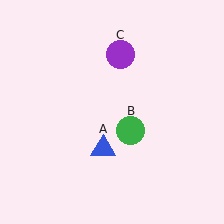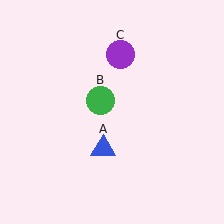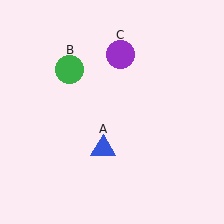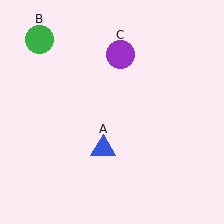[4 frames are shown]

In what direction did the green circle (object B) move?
The green circle (object B) moved up and to the left.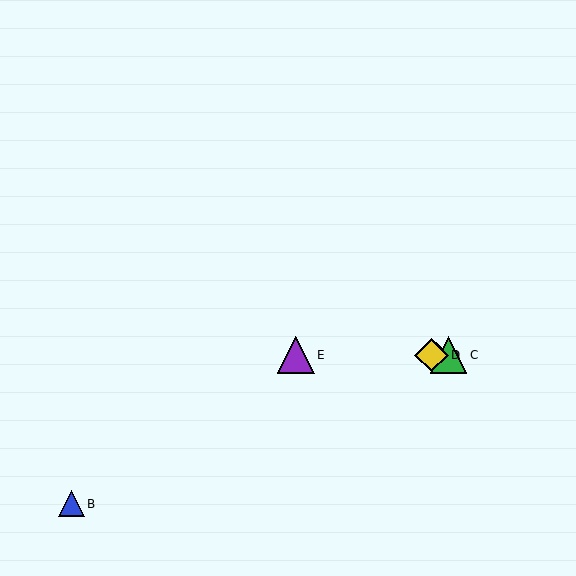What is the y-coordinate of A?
Object A is at y≈355.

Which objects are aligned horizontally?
Objects A, C, D, E are aligned horizontally.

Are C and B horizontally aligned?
No, C is at y≈355 and B is at y≈504.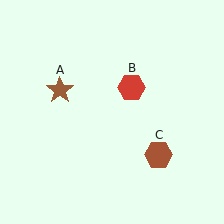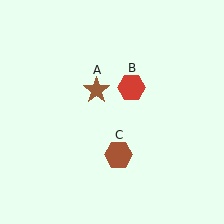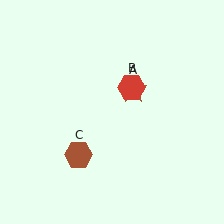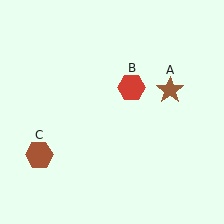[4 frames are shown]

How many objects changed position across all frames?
2 objects changed position: brown star (object A), brown hexagon (object C).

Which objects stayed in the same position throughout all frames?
Red hexagon (object B) remained stationary.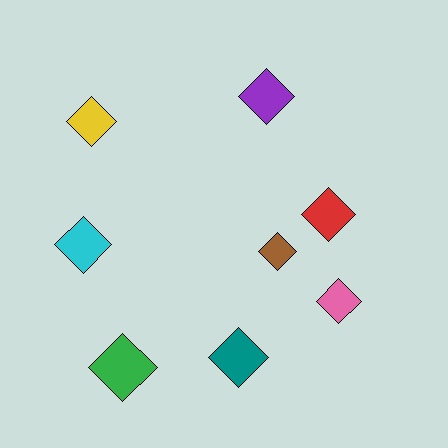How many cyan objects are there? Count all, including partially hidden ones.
There is 1 cyan object.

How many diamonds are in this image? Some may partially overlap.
There are 8 diamonds.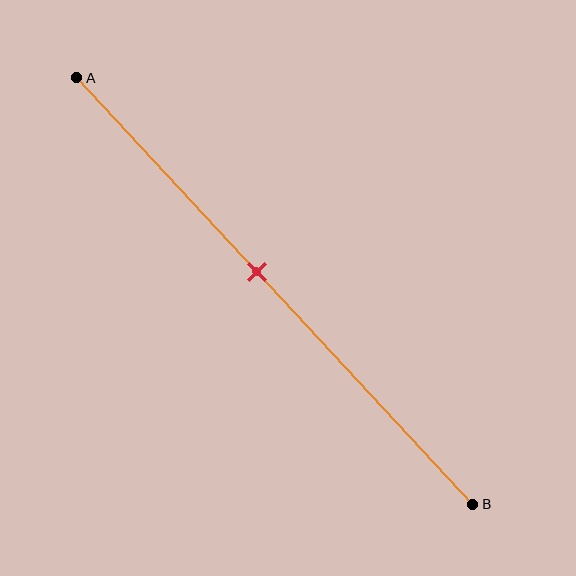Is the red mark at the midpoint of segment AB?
No, the mark is at about 45% from A, not at the 50% midpoint.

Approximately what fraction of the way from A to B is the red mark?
The red mark is approximately 45% of the way from A to B.